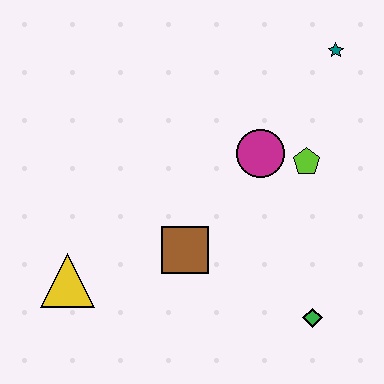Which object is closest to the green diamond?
The brown square is closest to the green diamond.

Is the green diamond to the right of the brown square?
Yes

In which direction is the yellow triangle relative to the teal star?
The yellow triangle is to the left of the teal star.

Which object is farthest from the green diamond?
The teal star is farthest from the green diamond.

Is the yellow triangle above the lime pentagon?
No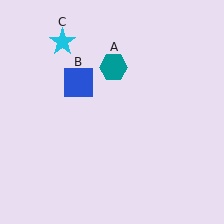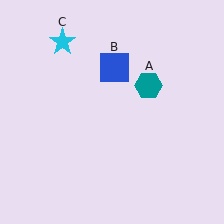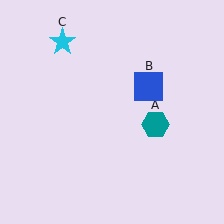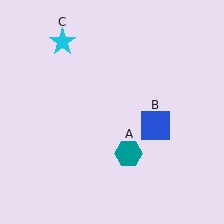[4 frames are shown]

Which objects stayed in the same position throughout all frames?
Cyan star (object C) remained stationary.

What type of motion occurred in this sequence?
The teal hexagon (object A), blue square (object B) rotated clockwise around the center of the scene.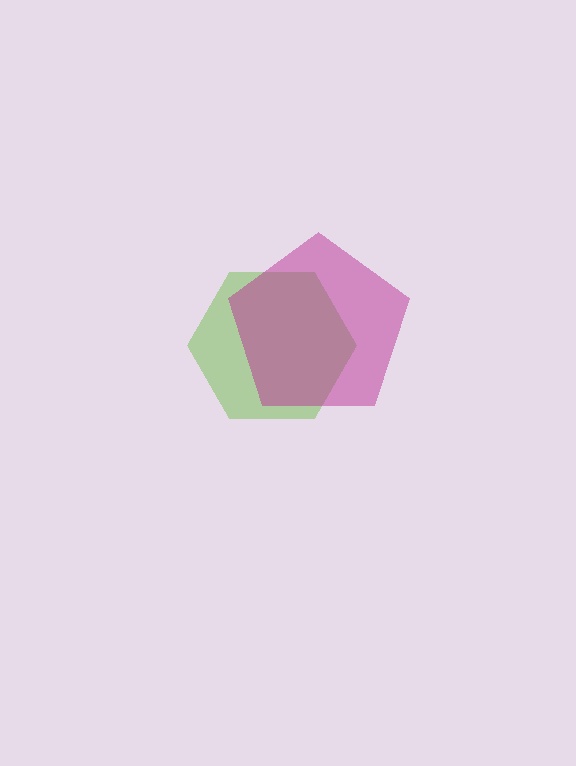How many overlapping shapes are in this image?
There are 2 overlapping shapes in the image.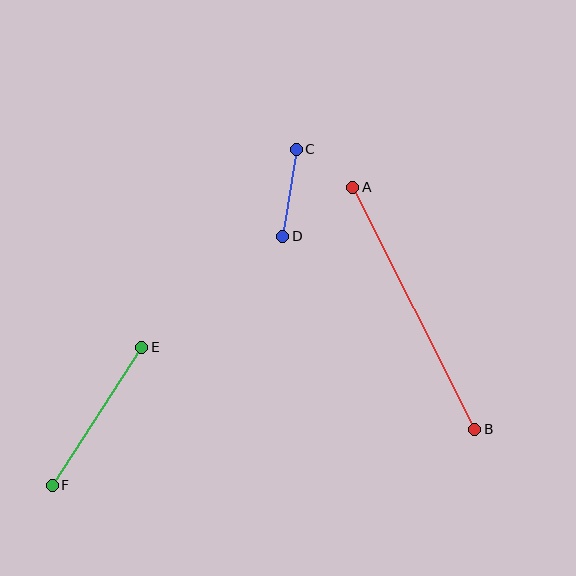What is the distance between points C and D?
The distance is approximately 88 pixels.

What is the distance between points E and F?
The distance is approximately 164 pixels.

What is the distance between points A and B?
The distance is approximately 271 pixels.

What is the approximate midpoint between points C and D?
The midpoint is at approximately (289, 193) pixels.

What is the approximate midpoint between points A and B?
The midpoint is at approximately (414, 308) pixels.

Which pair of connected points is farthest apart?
Points A and B are farthest apart.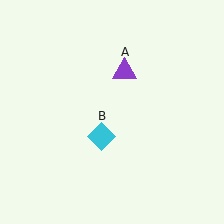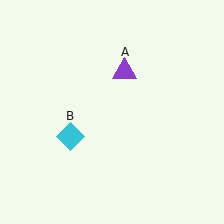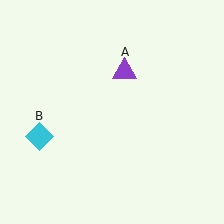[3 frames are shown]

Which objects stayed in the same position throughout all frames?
Purple triangle (object A) remained stationary.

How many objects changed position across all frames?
1 object changed position: cyan diamond (object B).